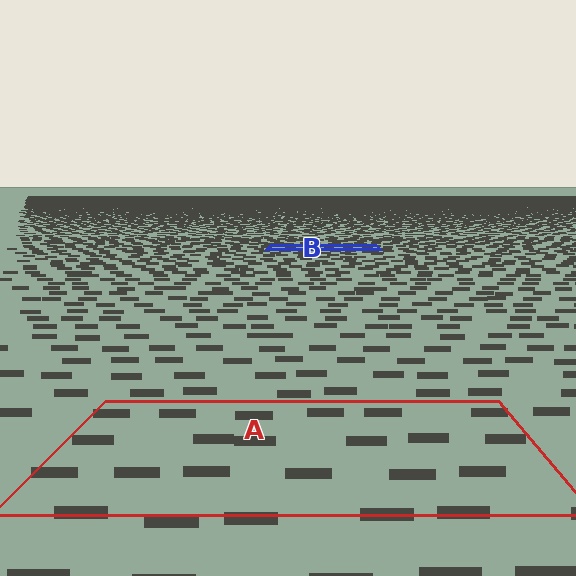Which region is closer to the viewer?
Region A is closer. The texture elements there are larger and more spread out.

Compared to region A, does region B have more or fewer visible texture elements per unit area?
Region B has more texture elements per unit area — they are packed more densely because it is farther away.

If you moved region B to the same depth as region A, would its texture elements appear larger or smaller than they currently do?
They would appear larger. At a closer depth, the same texture elements are projected at a bigger on-screen size.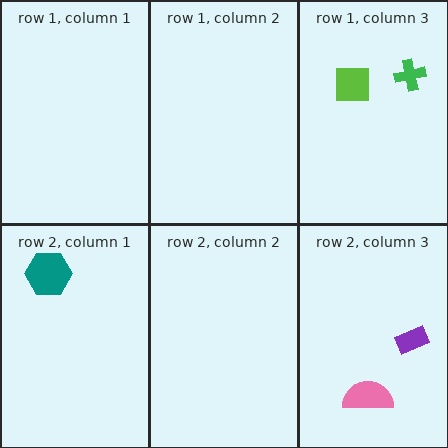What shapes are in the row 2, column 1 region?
The teal hexagon.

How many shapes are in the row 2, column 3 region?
2.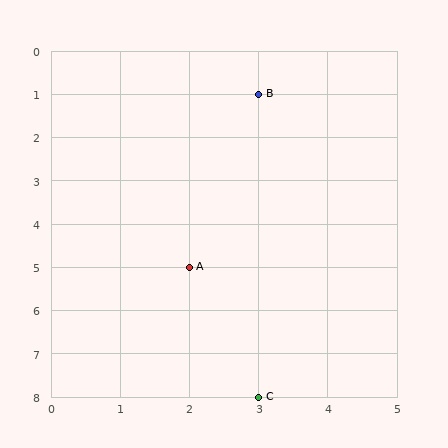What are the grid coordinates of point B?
Point B is at grid coordinates (3, 1).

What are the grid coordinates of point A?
Point A is at grid coordinates (2, 5).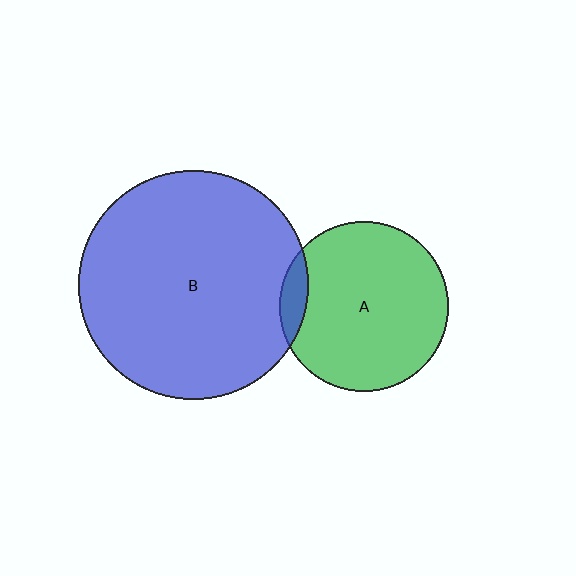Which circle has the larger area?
Circle B (blue).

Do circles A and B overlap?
Yes.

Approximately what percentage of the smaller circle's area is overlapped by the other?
Approximately 10%.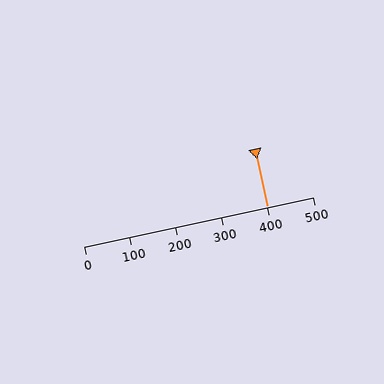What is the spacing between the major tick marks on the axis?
The major ticks are spaced 100 apart.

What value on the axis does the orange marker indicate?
The marker indicates approximately 400.